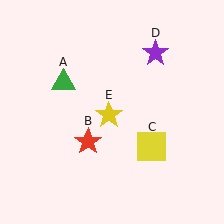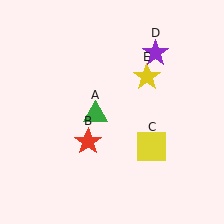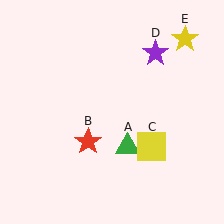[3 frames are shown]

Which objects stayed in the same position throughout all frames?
Red star (object B) and yellow square (object C) and purple star (object D) remained stationary.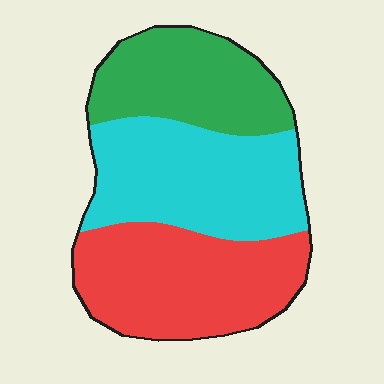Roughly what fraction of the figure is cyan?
Cyan covers around 35% of the figure.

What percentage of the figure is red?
Red takes up about three eighths (3/8) of the figure.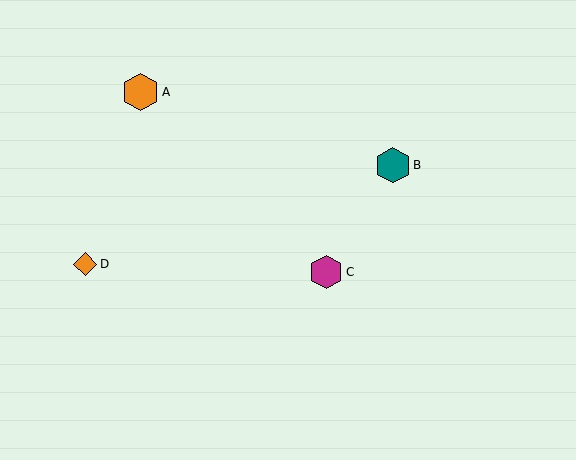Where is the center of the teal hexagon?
The center of the teal hexagon is at (393, 165).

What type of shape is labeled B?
Shape B is a teal hexagon.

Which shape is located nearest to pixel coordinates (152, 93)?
The orange hexagon (labeled A) at (141, 92) is nearest to that location.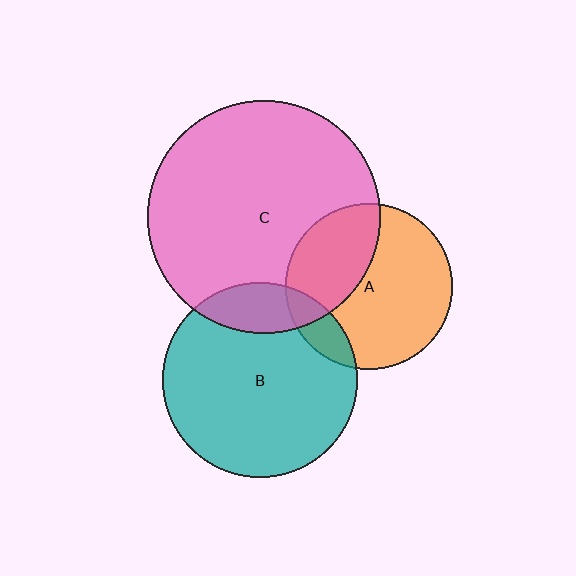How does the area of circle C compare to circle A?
Approximately 2.0 times.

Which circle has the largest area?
Circle C (pink).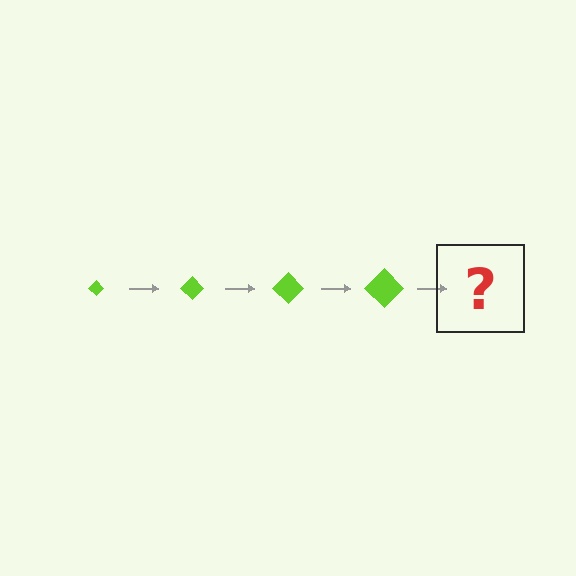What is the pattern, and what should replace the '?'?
The pattern is that the diamond gets progressively larger each step. The '?' should be a lime diamond, larger than the previous one.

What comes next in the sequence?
The next element should be a lime diamond, larger than the previous one.